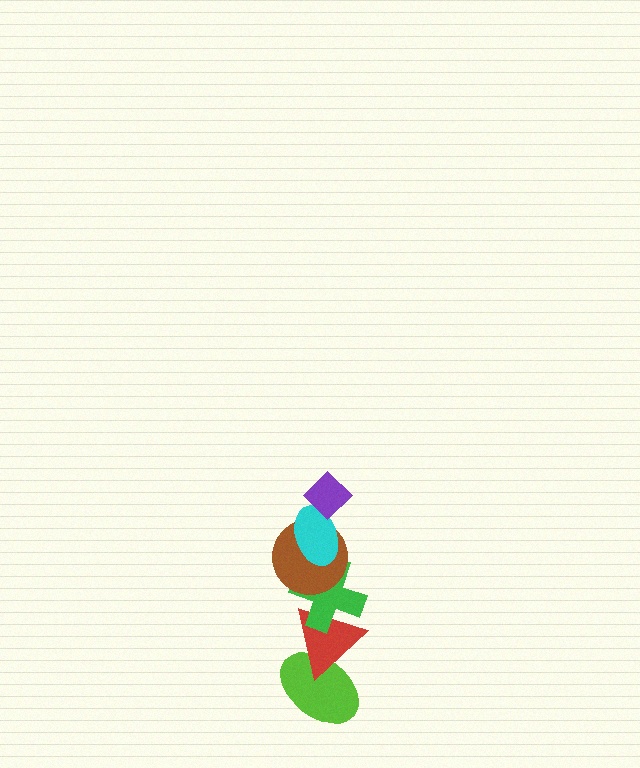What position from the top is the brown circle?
The brown circle is 3rd from the top.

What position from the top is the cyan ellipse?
The cyan ellipse is 2nd from the top.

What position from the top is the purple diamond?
The purple diamond is 1st from the top.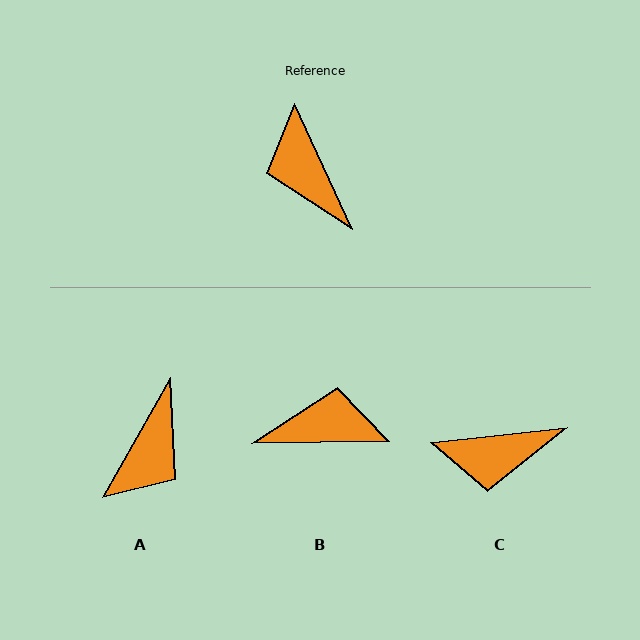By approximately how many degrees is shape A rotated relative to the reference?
Approximately 126 degrees counter-clockwise.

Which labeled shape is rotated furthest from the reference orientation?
A, about 126 degrees away.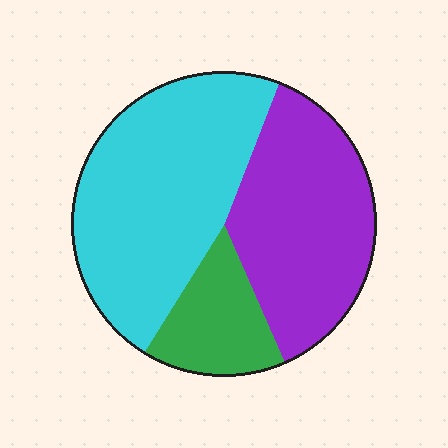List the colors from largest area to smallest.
From largest to smallest: cyan, purple, green.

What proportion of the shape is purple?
Purple covers 37% of the shape.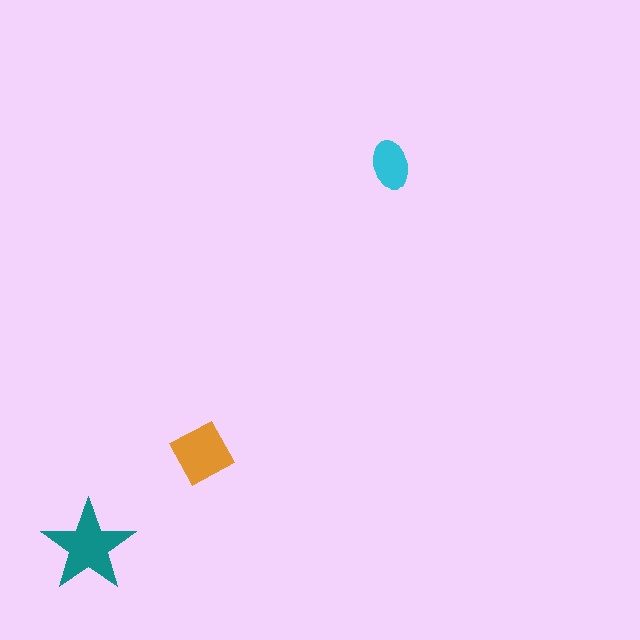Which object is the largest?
The teal star.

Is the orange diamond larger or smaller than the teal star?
Smaller.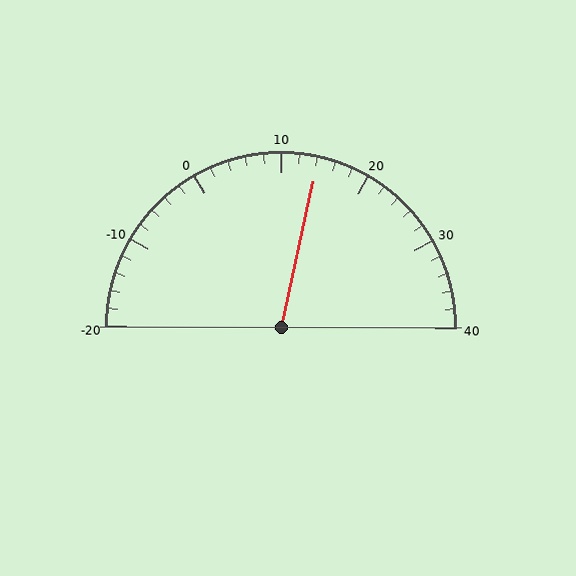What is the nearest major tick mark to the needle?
The nearest major tick mark is 10.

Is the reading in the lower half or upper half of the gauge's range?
The reading is in the upper half of the range (-20 to 40).